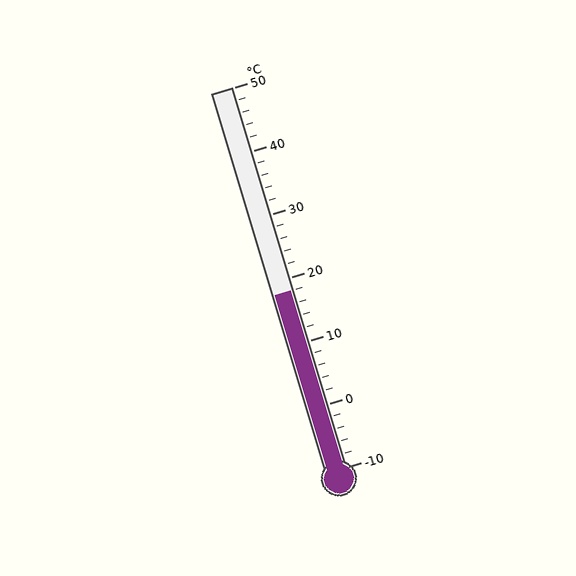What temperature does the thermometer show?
The thermometer shows approximately 18°C.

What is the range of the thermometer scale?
The thermometer scale ranges from -10°C to 50°C.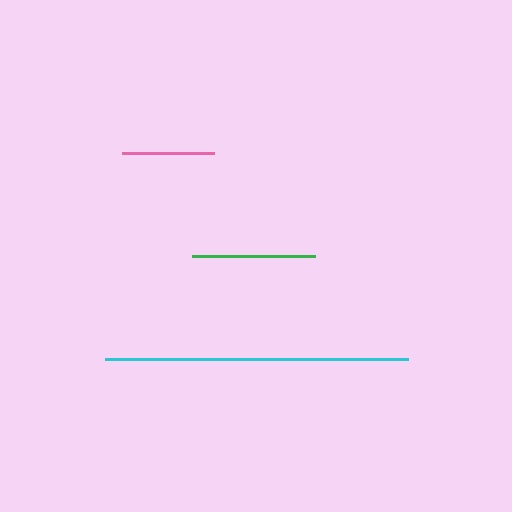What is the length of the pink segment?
The pink segment is approximately 92 pixels long.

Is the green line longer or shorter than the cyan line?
The cyan line is longer than the green line.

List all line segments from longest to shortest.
From longest to shortest: cyan, green, pink.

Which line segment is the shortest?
The pink line is the shortest at approximately 92 pixels.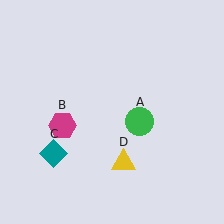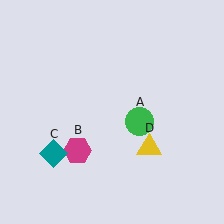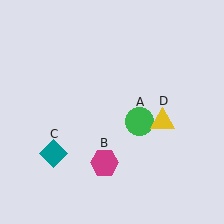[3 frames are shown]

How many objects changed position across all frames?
2 objects changed position: magenta hexagon (object B), yellow triangle (object D).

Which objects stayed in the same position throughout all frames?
Green circle (object A) and teal diamond (object C) remained stationary.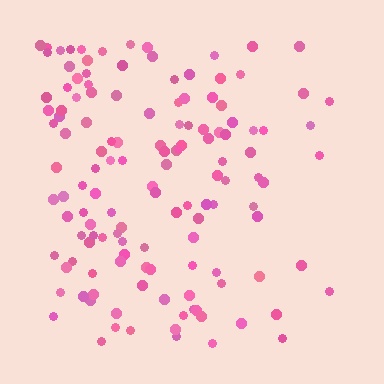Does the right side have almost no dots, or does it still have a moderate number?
Still a moderate number, just noticeably fewer than the left.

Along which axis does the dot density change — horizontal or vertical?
Horizontal.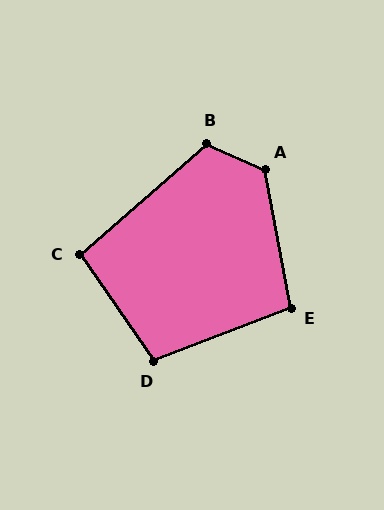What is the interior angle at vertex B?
Approximately 115 degrees (obtuse).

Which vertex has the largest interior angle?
A, at approximately 125 degrees.